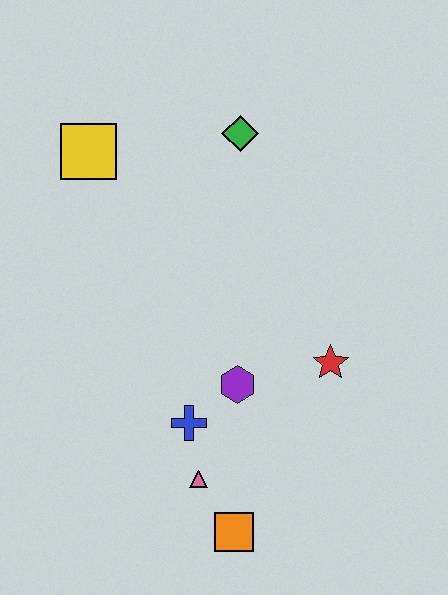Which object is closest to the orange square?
The pink triangle is closest to the orange square.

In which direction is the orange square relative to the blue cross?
The orange square is below the blue cross.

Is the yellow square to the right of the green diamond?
No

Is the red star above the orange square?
Yes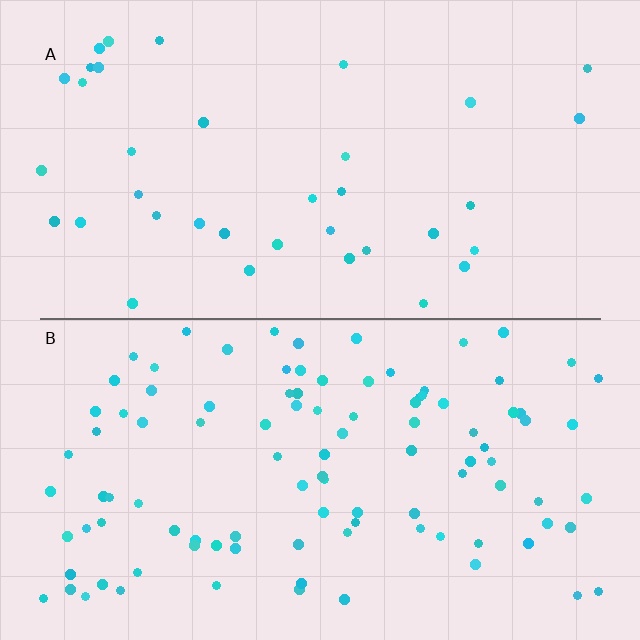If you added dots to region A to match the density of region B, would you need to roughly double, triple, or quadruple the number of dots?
Approximately triple.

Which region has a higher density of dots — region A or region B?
B (the bottom).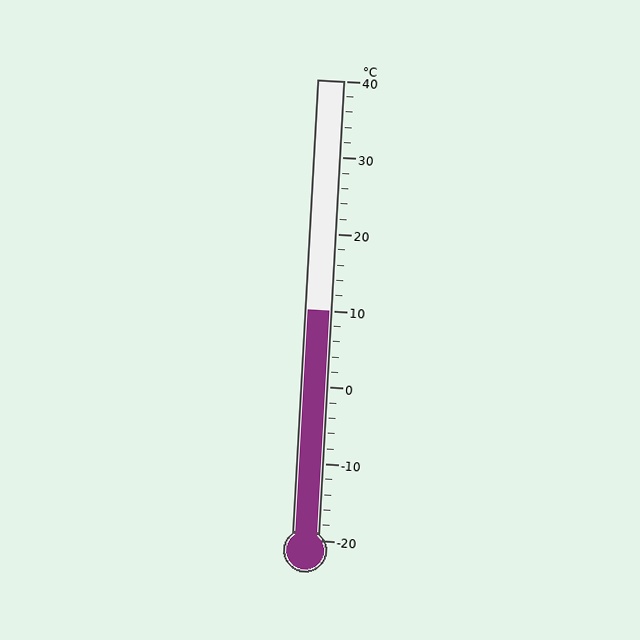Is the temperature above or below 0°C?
The temperature is above 0°C.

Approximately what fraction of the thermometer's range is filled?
The thermometer is filled to approximately 50% of its range.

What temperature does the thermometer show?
The thermometer shows approximately 10°C.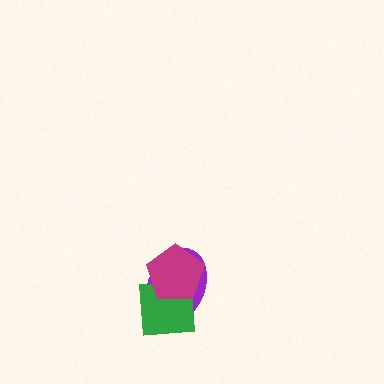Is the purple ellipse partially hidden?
Yes, it is partially covered by another shape.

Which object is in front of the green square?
The magenta pentagon is in front of the green square.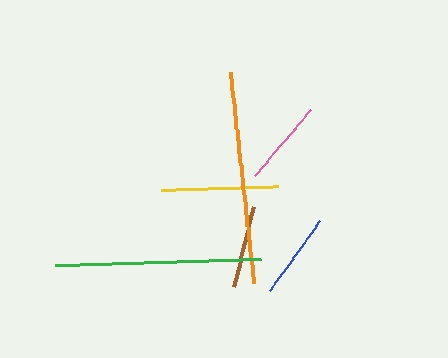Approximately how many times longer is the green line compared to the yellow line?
The green line is approximately 1.8 times the length of the yellow line.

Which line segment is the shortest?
The brown line is the shortest at approximately 82 pixels.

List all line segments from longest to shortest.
From longest to shortest: orange, green, yellow, pink, blue, brown.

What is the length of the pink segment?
The pink segment is approximately 86 pixels long.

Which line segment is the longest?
The orange line is the longest at approximately 212 pixels.